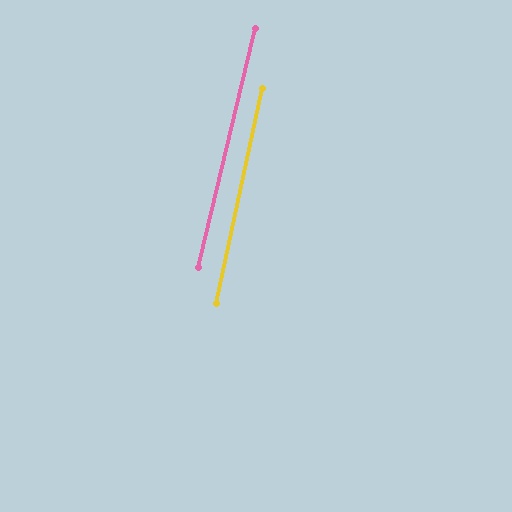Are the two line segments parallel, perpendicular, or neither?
Parallel — their directions differ by only 1.6°.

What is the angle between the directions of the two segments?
Approximately 2 degrees.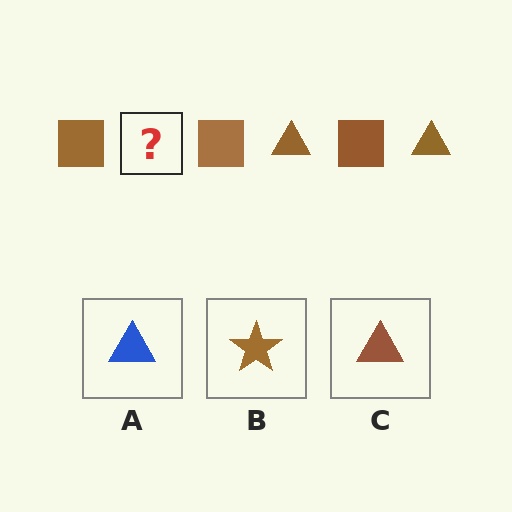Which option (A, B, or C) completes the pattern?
C.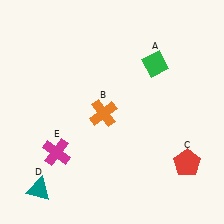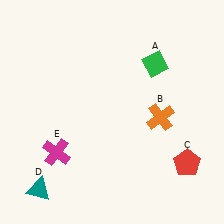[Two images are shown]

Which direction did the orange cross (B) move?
The orange cross (B) moved right.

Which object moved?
The orange cross (B) moved right.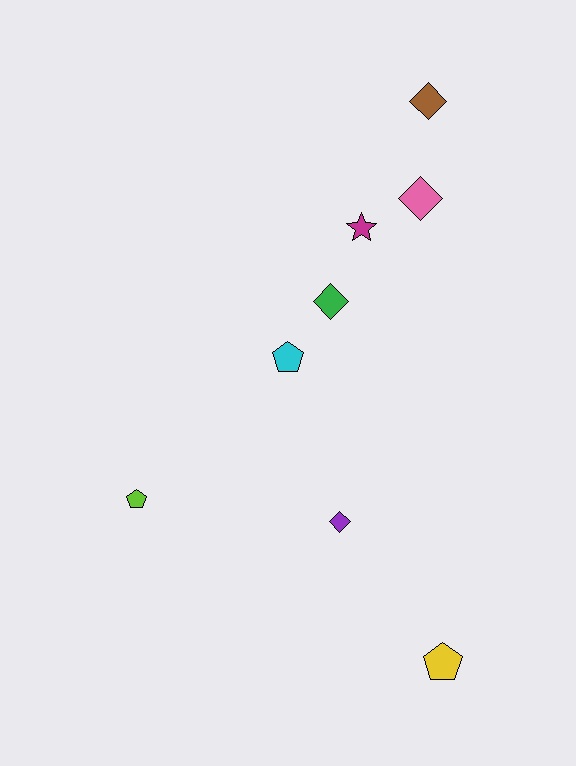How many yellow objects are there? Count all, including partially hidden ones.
There is 1 yellow object.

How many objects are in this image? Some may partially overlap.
There are 8 objects.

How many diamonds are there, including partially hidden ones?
There are 4 diamonds.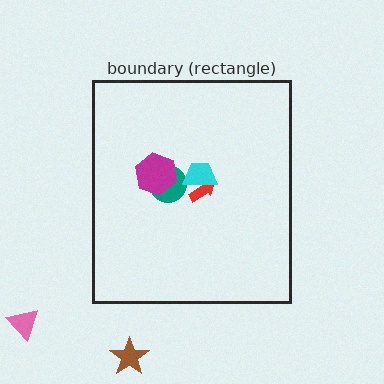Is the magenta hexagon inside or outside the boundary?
Inside.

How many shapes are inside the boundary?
4 inside, 2 outside.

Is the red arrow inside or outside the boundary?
Inside.